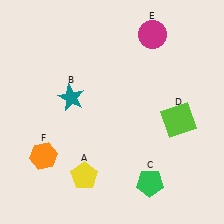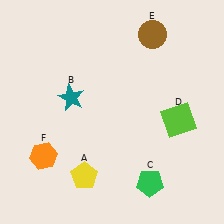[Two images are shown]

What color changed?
The circle (E) changed from magenta in Image 1 to brown in Image 2.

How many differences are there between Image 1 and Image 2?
There is 1 difference between the two images.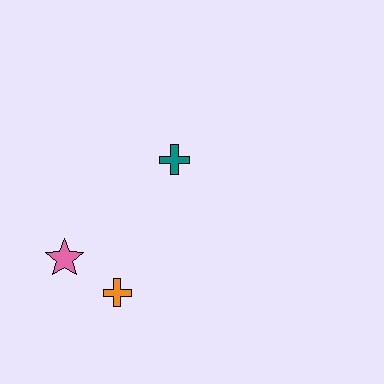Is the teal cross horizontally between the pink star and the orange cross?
No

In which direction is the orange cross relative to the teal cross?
The orange cross is below the teal cross.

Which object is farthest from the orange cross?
The teal cross is farthest from the orange cross.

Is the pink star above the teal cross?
No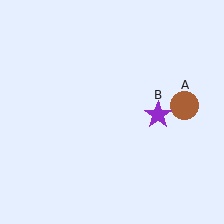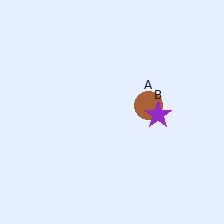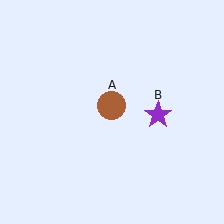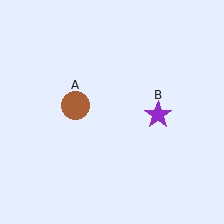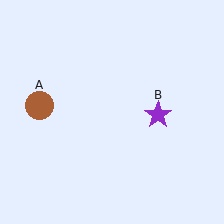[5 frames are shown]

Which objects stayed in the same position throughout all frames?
Purple star (object B) remained stationary.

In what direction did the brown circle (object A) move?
The brown circle (object A) moved left.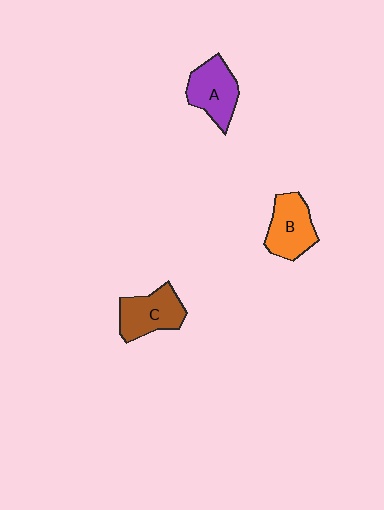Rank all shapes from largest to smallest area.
From largest to smallest: C (brown), B (orange), A (purple).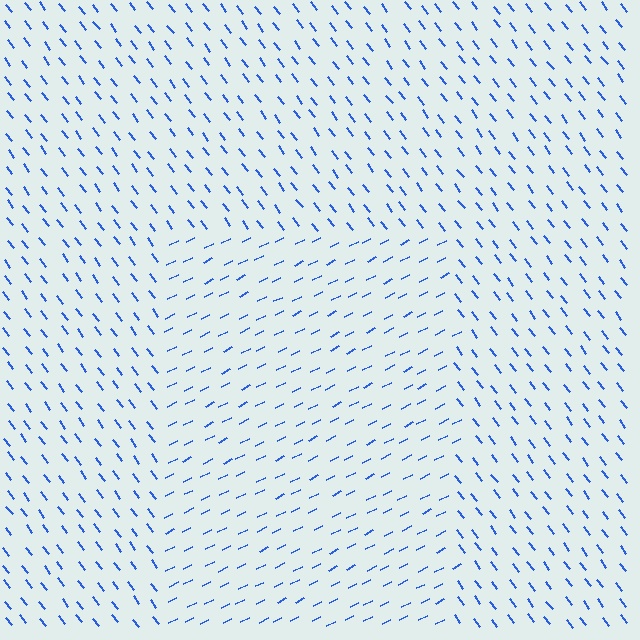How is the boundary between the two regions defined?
The boundary is defined purely by a change in line orientation (approximately 79 degrees difference). All lines are the same color and thickness.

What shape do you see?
I see a rectangle.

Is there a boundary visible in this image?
Yes, there is a texture boundary formed by a change in line orientation.